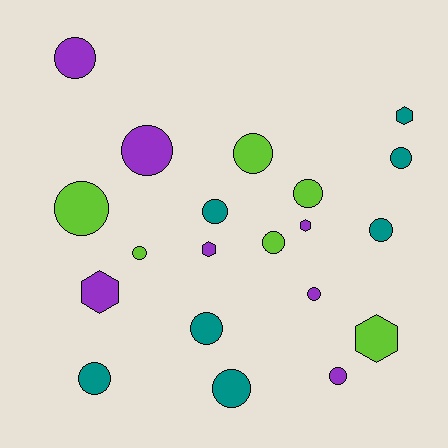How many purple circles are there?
There are 4 purple circles.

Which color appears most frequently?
Teal, with 7 objects.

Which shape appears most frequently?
Circle, with 15 objects.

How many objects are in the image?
There are 20 objects.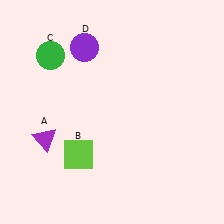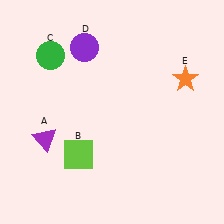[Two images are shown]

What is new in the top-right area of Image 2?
An orange star (E) was added in the top-right area of Image 2.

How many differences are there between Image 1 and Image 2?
There is 1 difference between the two images.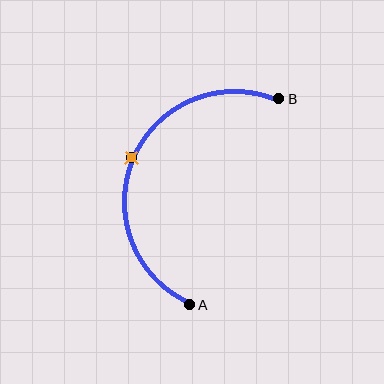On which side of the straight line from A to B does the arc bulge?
The arc bulges to the left of the straight line connecting A and B.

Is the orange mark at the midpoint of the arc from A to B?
Yes. The orange mark lies on the arc at equal arc-length from both A and B — it is the arc midpoint.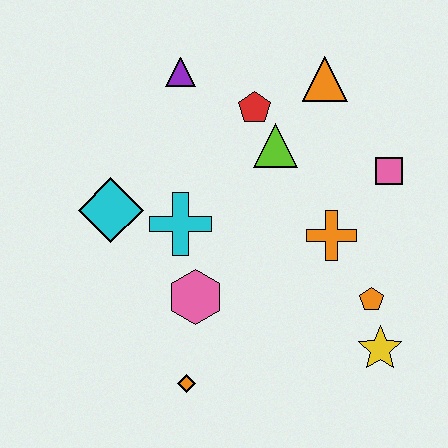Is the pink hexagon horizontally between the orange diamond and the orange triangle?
Yes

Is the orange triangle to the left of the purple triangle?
No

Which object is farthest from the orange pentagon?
The purple triangle is farthest from the orange pentagon.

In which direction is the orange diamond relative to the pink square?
The orange diamond is below the pink square.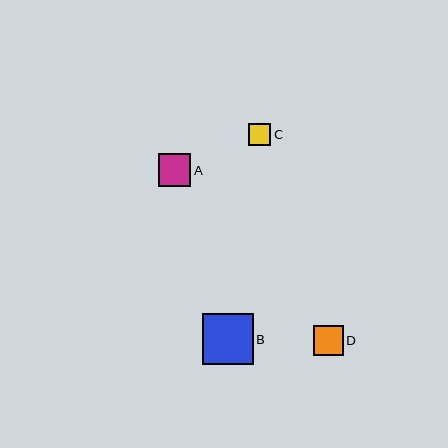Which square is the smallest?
Square C is the smallest with a size of approximately 22 pixels.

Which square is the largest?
Square B is the largest with a size of approximately 51 pixels.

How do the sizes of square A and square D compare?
Square A and square D are approximately the same size.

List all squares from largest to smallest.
From largest to smallest: B, A, D, C.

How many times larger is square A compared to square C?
Square A is approximately 1.5 times the size of square C.